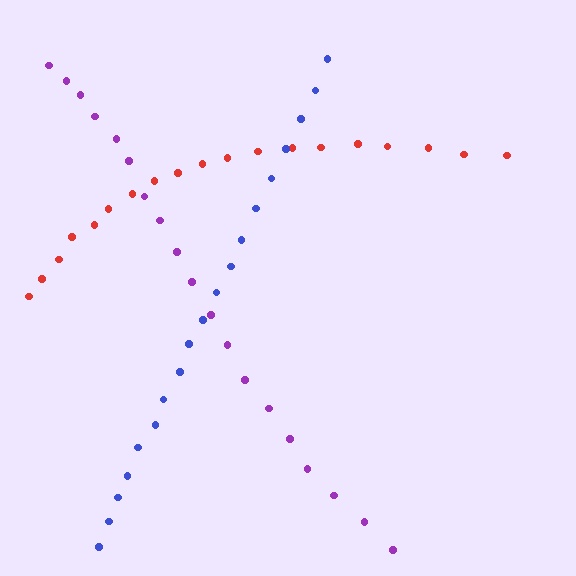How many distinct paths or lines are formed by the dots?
There are 3 distinct paths.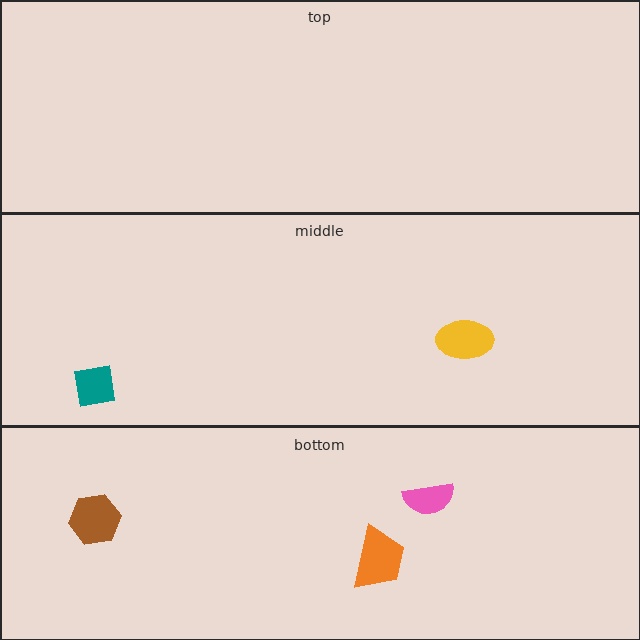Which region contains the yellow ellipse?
The middle region.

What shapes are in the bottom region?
The pink semicircle, the orange trapezoid, the brown hexagon.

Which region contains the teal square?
The middle region.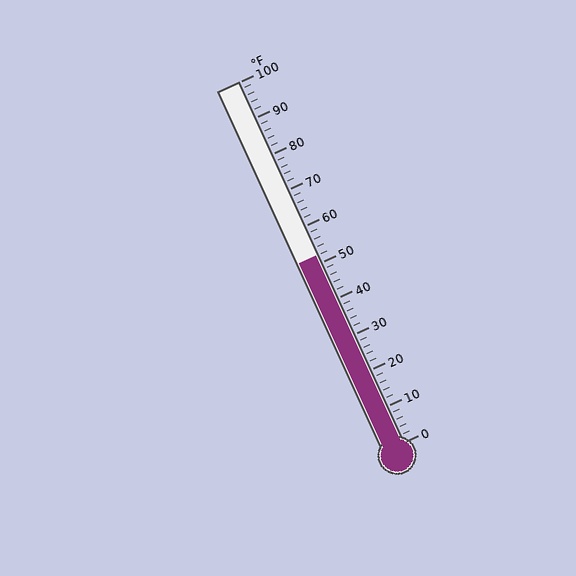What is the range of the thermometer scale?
The thermometer scale ranges from 0°F to 100°F.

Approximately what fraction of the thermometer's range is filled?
The thermometer is filled to approximately 50% of its range.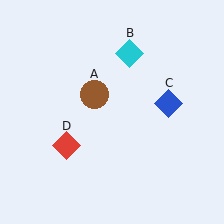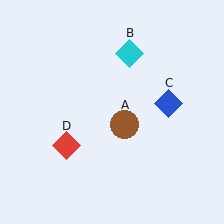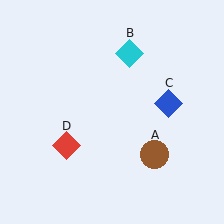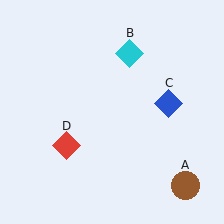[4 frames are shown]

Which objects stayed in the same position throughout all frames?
Cyan diamond (object B) and blue diamond (object C) and red diamond (object D) remained stationary.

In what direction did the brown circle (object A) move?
The brown circle (object A) moved down and to the right.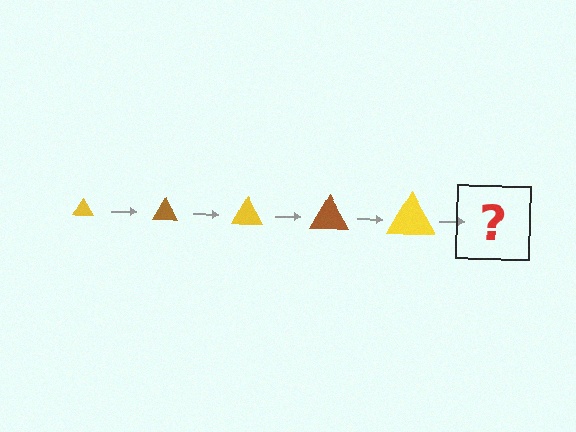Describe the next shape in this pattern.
It should be a brown triangle, larger than the previous one.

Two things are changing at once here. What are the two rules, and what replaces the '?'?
The two rules are that the triangle grows larger each step and the color cycles through yellow and brown. The '?' should be a brown triangle, larger than the previous one.